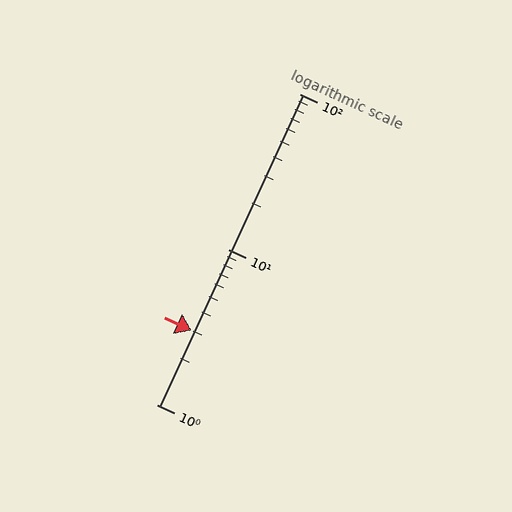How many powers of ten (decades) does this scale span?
The scale spans 2 decades, from 1 to 100.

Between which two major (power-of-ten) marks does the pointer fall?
The pointer is between 1 and 10.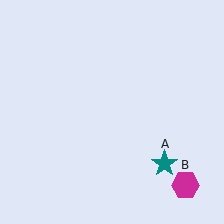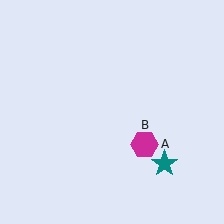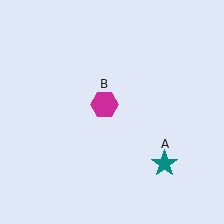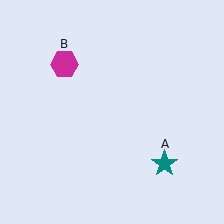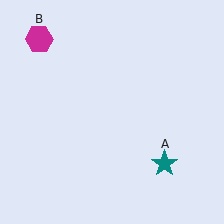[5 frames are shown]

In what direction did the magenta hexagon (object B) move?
The magenta hexagon (object B) moved up and to the left.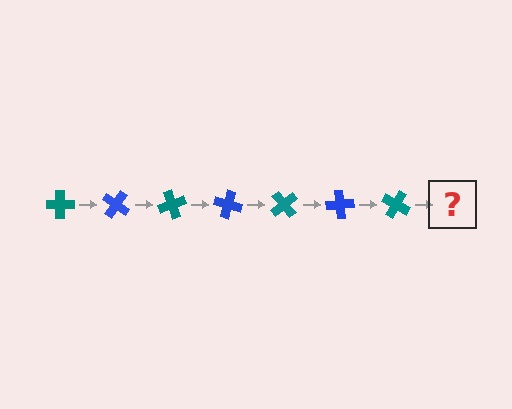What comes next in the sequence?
The next element should be a blue cross, rotated 245 degrees from the start.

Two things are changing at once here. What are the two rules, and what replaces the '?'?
The two rules are that it rotates 35 degrees each step and the color cycles through teal and blue. The '?' should be a blue cross, rotated 245 degrees from the start.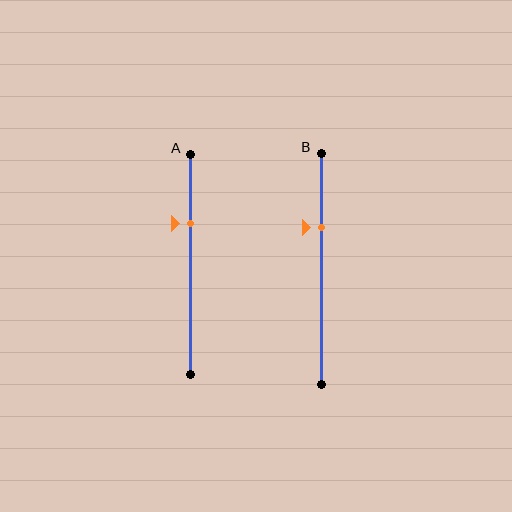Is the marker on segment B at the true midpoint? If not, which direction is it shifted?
No, the marker on segment B is shifted upward by about 18% of the segment length.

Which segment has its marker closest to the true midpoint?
Segment B has its marker closest to the true midpoint.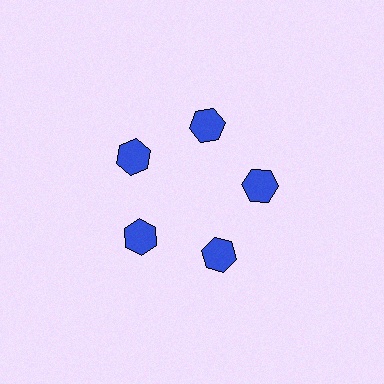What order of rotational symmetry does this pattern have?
This pattern has 5-fold rotational symmetry.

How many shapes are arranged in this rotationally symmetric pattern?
There are 5 shapes, arranged in 5 groups of 1.